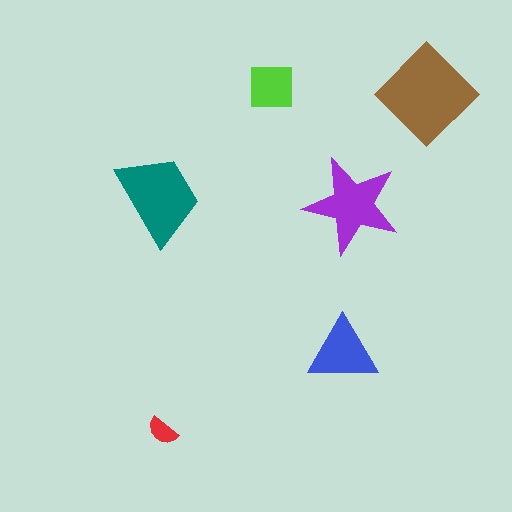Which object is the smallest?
The red semicircle.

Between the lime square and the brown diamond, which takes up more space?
The brown diamond.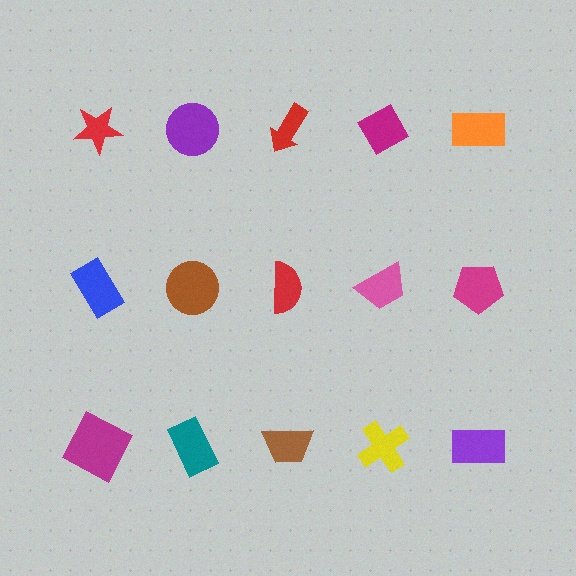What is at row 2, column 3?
A red semicircle.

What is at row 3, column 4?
A yellow cross.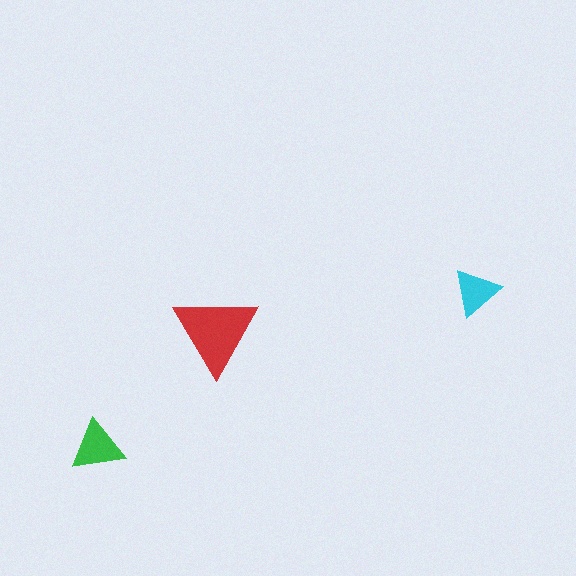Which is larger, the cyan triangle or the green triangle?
The green one.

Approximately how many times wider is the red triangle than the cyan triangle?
About 2 times wider.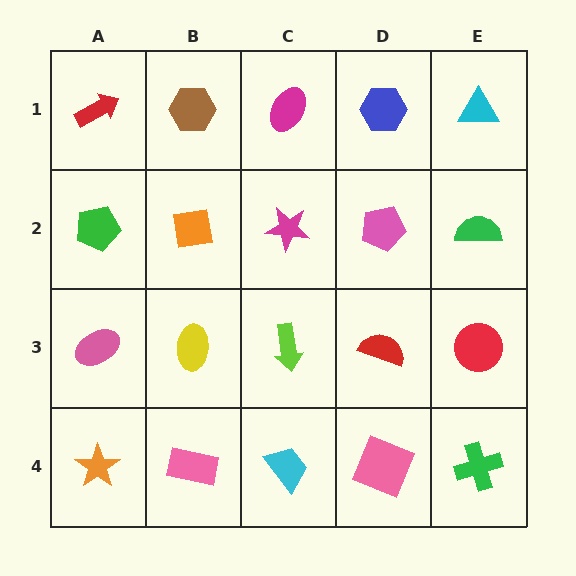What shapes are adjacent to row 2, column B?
A brown hexagon (row 1, column B), a yellow ellipse (row 3, column B), a green pentagon (row 2, column A), a magenta star (row 2, column C).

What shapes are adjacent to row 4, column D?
A red semicircle (row 3, column D), a cyan trapezoid (row 4, column C), a green cross (row 4, column E).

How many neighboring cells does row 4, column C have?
3.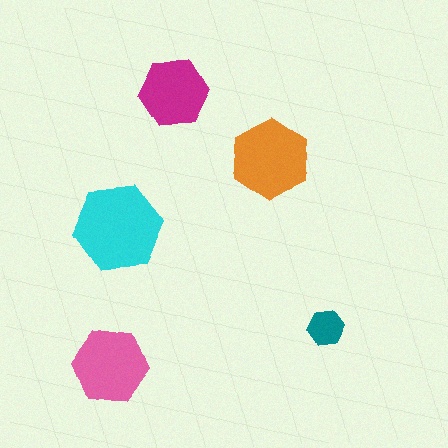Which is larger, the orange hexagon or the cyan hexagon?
The cyan one.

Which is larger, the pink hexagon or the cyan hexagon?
The cyan one.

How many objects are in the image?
There are 5 objects in the image.